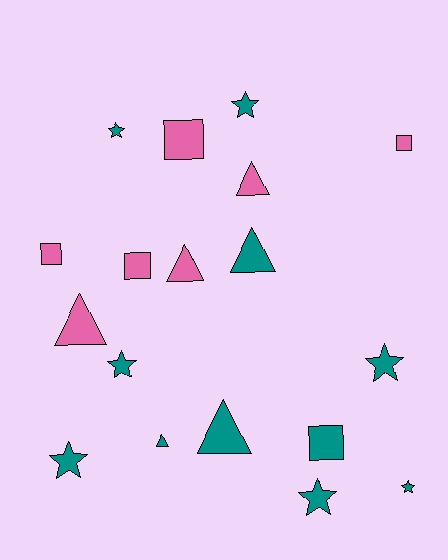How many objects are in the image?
There are 18 objects.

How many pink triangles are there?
There are 3 pink triangles.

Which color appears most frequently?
Teal, with 11 objects.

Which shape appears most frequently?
Star, with 7 objects.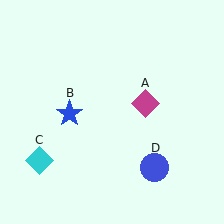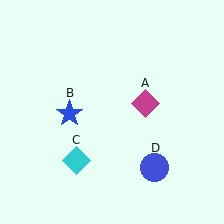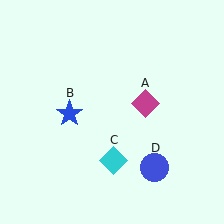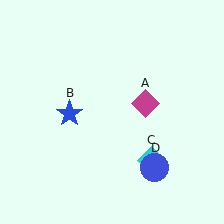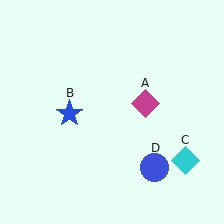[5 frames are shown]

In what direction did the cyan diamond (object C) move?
The cyan diamond (object C) moved right.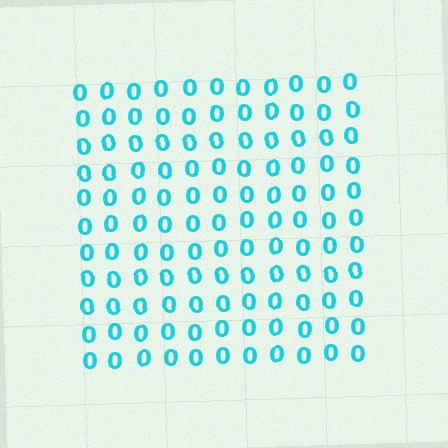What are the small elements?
The small elements are digit 0's.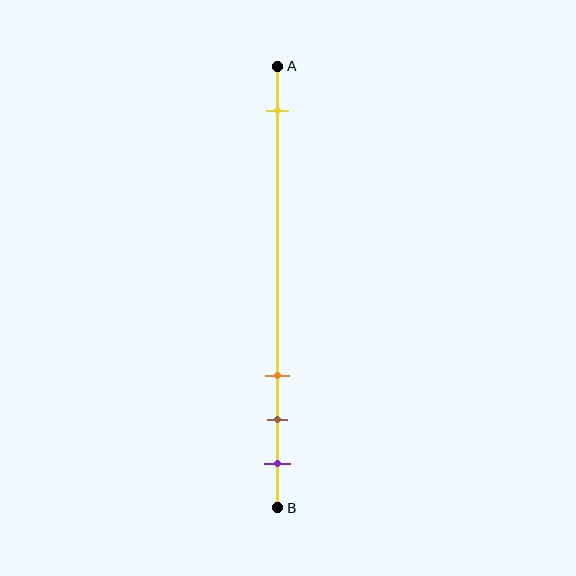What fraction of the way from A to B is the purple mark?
The purple mark is approximately 90% (0.9) of the way from A to B.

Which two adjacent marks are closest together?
The brown and purple marks are the closest adjacent pair.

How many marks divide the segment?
There are 4 marks dividing the segment.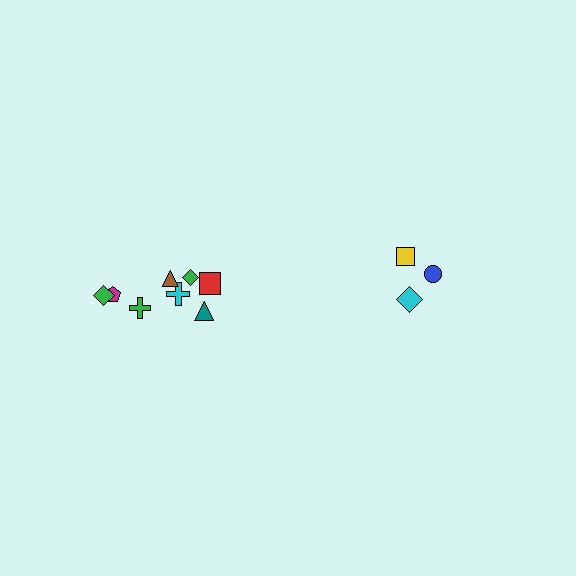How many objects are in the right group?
There are 3 objects.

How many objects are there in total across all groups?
There are 11 objects.